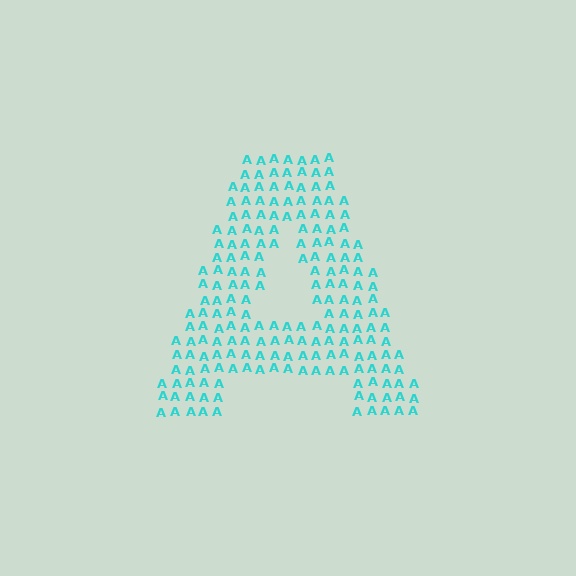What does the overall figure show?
The overall figure shows the letter A.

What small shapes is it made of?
It is made of small letter A's.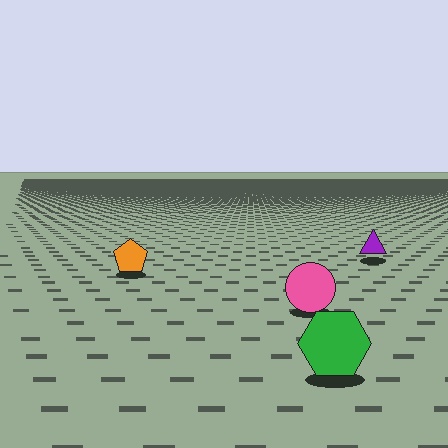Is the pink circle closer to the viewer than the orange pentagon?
Yes. The pink circle is closer — you can tell from the texture gradient: the ground texture is coarser near it.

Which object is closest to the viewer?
The green hexagon is closest. The texture marks near it are larger and more spread out.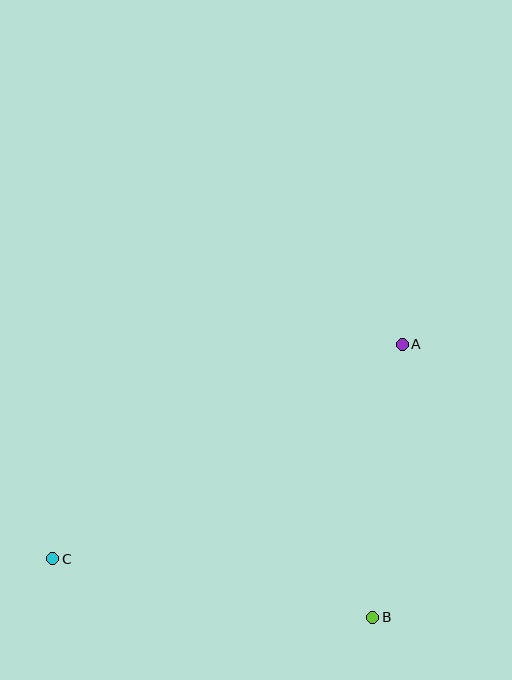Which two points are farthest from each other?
Points A and C are farthest from each other.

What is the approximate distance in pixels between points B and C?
The distance between B and C is approximately 326 pixels.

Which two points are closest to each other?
Points A and B are closest to each other.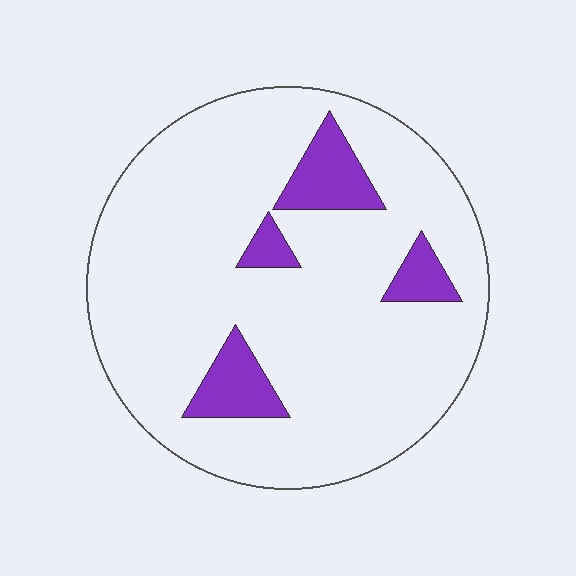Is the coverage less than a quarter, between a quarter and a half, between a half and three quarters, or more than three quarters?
Less than a quarter.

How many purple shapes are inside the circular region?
4.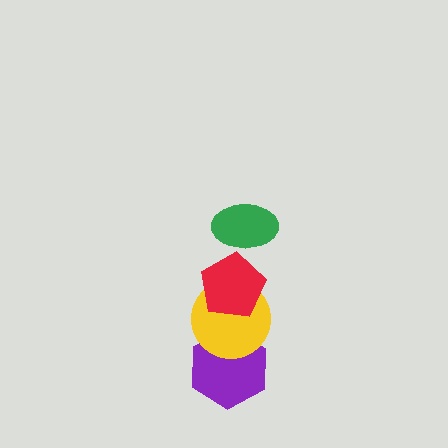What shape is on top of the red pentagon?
The green ellipse is on top of the red pentagon.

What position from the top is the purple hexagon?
The purple hexagon is 4th from the top.